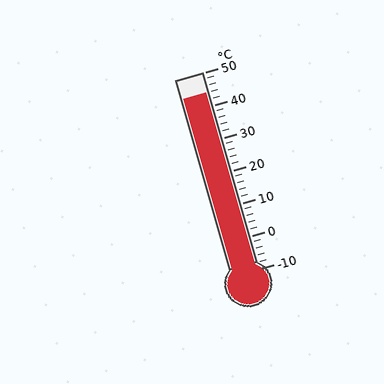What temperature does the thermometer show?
The thermometer shows approximately 44°C.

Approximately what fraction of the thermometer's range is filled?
The thermometer is filled to approximately 90% of its range.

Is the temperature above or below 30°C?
The temperature is above 30°C.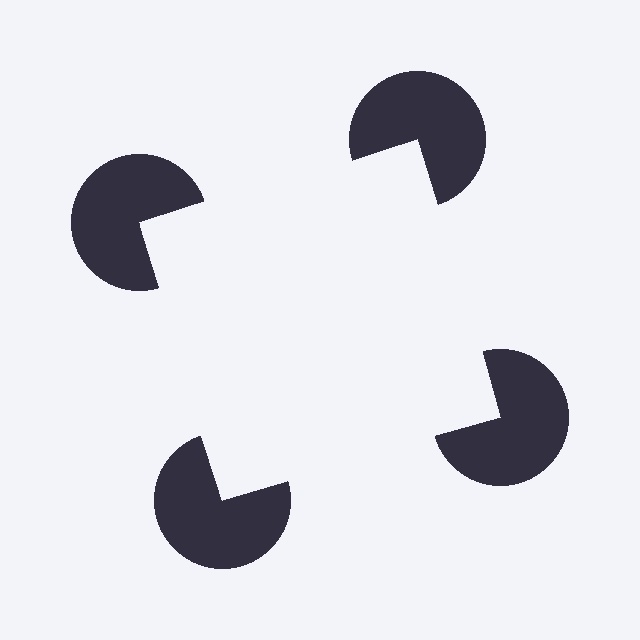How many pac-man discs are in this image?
There are 4 — one at each vertex of the illusory square.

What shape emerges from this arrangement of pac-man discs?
An illusory square — its edges are inferred from the aligned wedge cuts in the pac-man discs, not physically drawn.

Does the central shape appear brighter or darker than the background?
It typically appears slightly brighter than the background, even though no actual brightness change is drawn.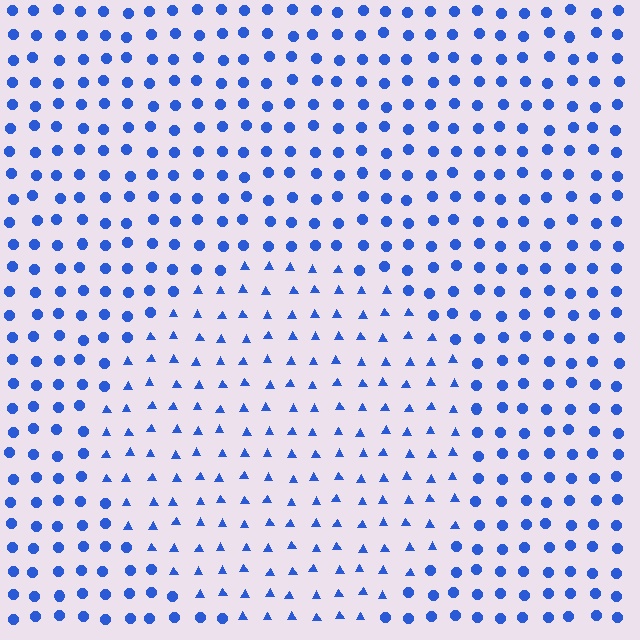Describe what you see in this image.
The image is filled with small blue elements arranged in a uniform grid. A circle-shaped region contains triangles, while the surrounding area contains circles. The boundary is defined purely by the change in element shape.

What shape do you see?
I see a circle.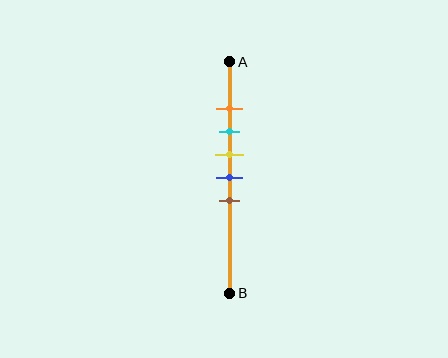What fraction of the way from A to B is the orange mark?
The orange mark is approximately 20% (0.2) of the way from A to B.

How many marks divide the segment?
There are 5 marks dividing the segment.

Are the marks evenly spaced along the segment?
Yes, the marks are approximately evenly spaced.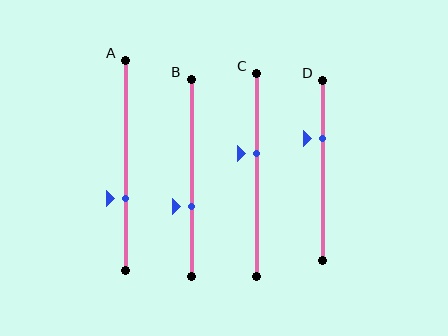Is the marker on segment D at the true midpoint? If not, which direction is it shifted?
No, the marker on segment D is shifted upward by about 18% of the segment length.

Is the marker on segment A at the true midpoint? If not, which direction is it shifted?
No, the marker on segment A is shifted downward by about 16% of the segment length.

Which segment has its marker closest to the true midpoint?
Segment C has its marker closest to the true midpoint.